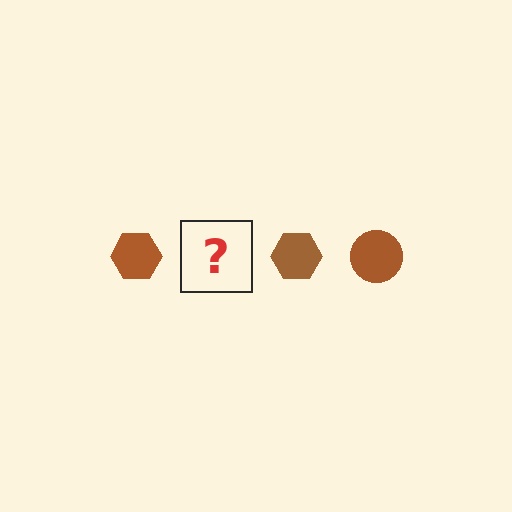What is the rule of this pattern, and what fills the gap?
The rule is that the pattern cycles through hexagon, circle shapes in brown. The gap should be filled with a brown circle.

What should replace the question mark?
The question mark should be replaced with a brown circle.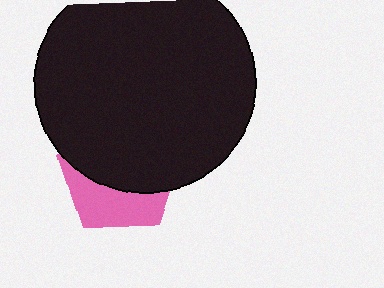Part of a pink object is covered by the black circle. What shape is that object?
It is a pentagon.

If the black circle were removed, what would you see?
You would see the complete pink pentagon.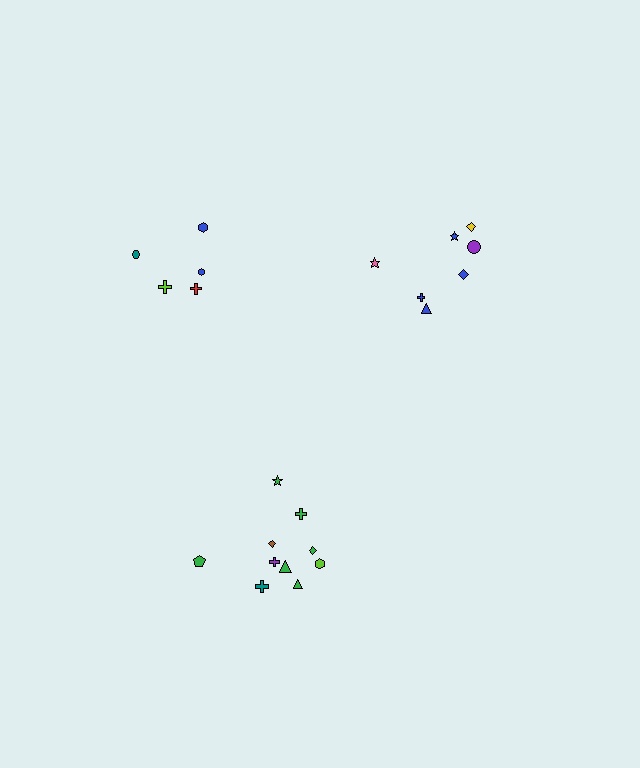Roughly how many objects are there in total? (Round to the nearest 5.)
Roughly 20 objects in total.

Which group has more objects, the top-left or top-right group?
The top-right group.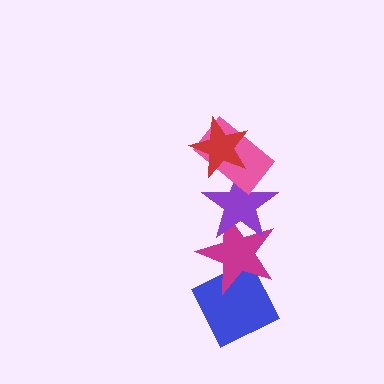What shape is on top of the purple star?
The pink rectangle is on top of the purple star.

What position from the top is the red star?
The red star is 1st from the top.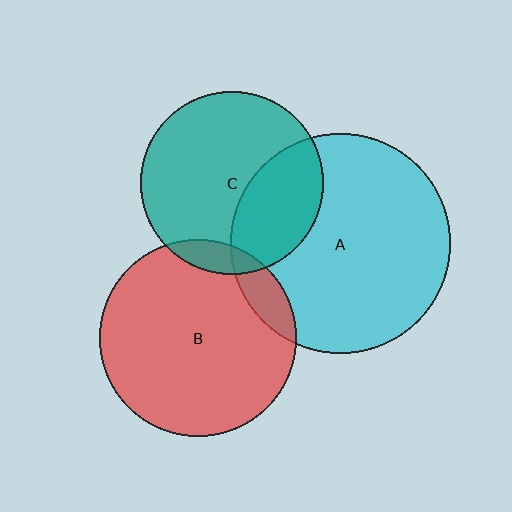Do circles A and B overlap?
Yes.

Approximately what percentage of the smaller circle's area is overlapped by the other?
Approximately 10%.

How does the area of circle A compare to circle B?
Approximately 1.2 times.